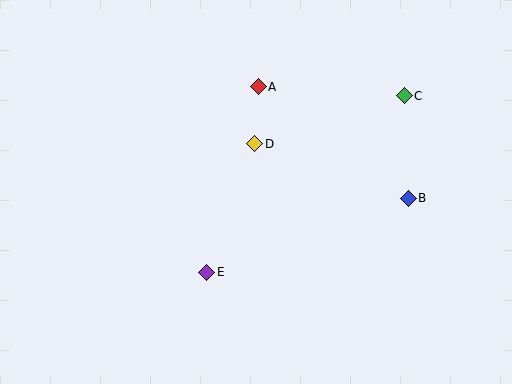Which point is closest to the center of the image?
Point D at (255, 144) is closest to the center.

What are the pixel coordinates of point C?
Point C is at (404, 96).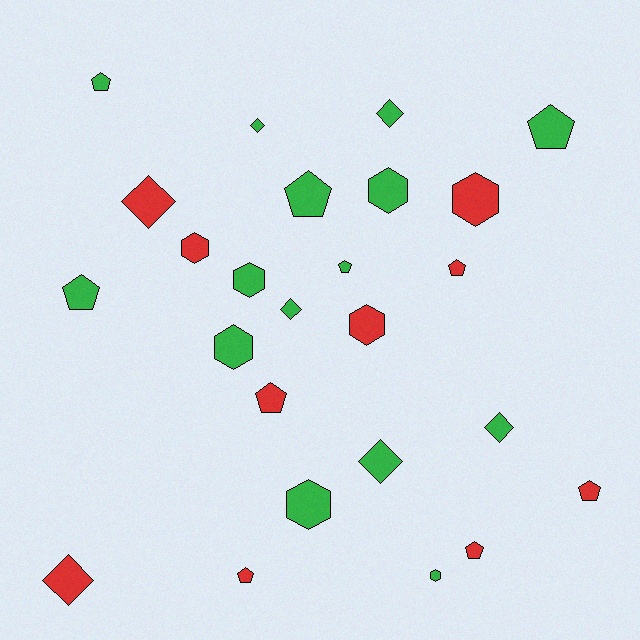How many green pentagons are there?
There are 5 green pentagons.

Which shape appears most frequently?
Pentagon, with 10 objects.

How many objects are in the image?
There are 25 objects.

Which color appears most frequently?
Green, with 15 objects.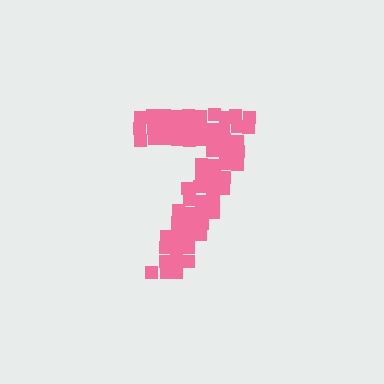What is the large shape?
The large shape is the digit 7.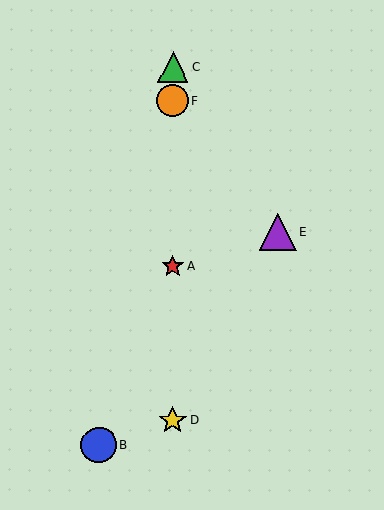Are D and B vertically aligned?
No, D is at x≈172 and B is at x≈99.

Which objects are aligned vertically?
Objects A, C, D, F are aligned vertically.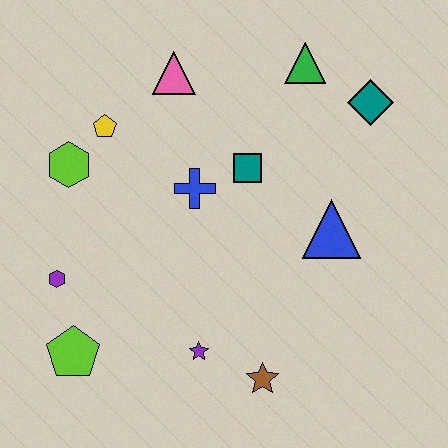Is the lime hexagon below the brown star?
No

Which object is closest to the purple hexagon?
The lime pentagon is closest to the purple hexagon.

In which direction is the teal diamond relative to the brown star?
The teal diamond is above the brown star.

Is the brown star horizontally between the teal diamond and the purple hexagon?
Yes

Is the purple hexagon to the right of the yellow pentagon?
No